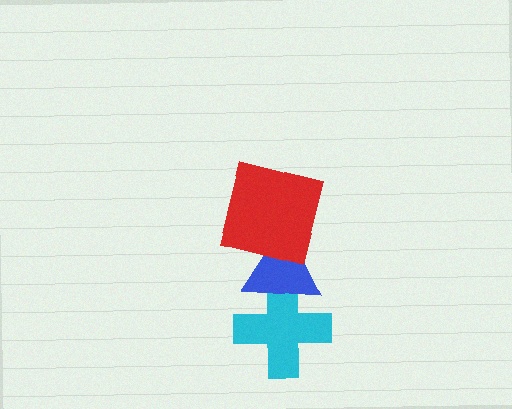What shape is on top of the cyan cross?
The blue triangle is on top of the cyan cross.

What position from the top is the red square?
The red square is 1st from the top.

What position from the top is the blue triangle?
The blue triangle is 2nd from the top.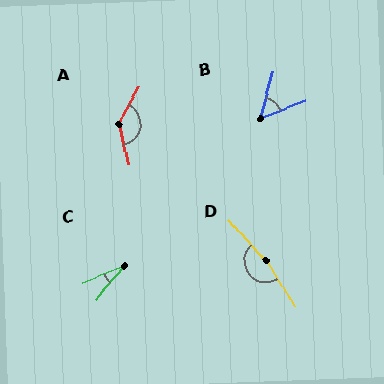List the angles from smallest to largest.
C (26°), B (54°), A (138°), D (169°).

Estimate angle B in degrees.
Approximately 54 degrees.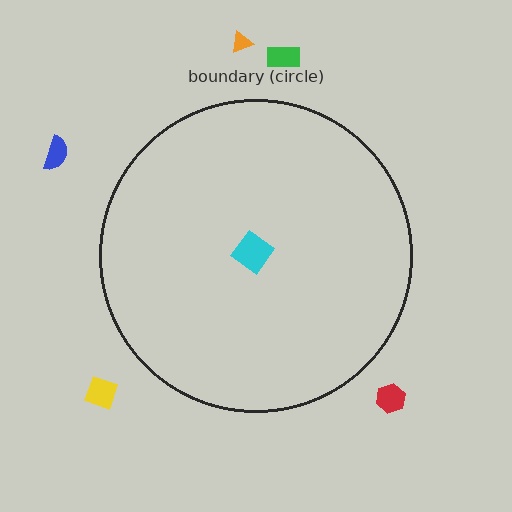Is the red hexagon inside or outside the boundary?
Outside.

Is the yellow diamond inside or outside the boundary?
Outside.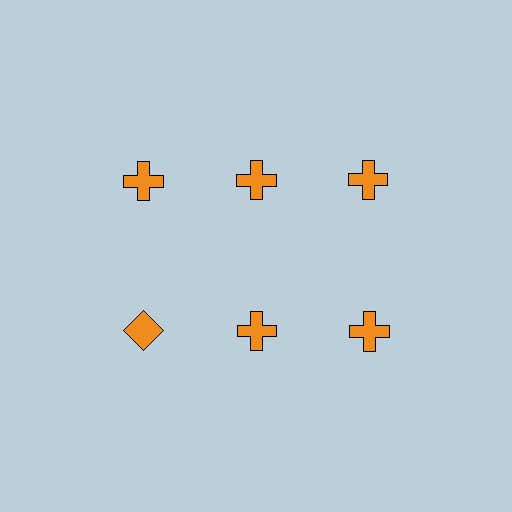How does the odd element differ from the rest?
It has a different shape: diamond instead of cross.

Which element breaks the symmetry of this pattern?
The orange diamond in the second row, leftmost column breaks the symmetry. All other shapes are orange crosses.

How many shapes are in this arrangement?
There are 6 shapes arranged in a grid pattern.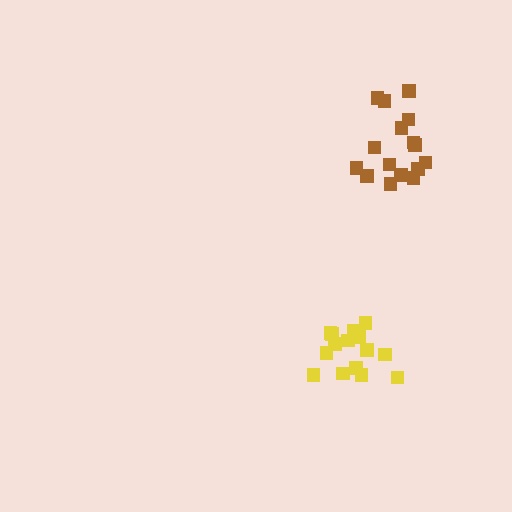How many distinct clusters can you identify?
There are 2 distinct clusters.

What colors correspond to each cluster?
The clusters are colored: brown, yellow.